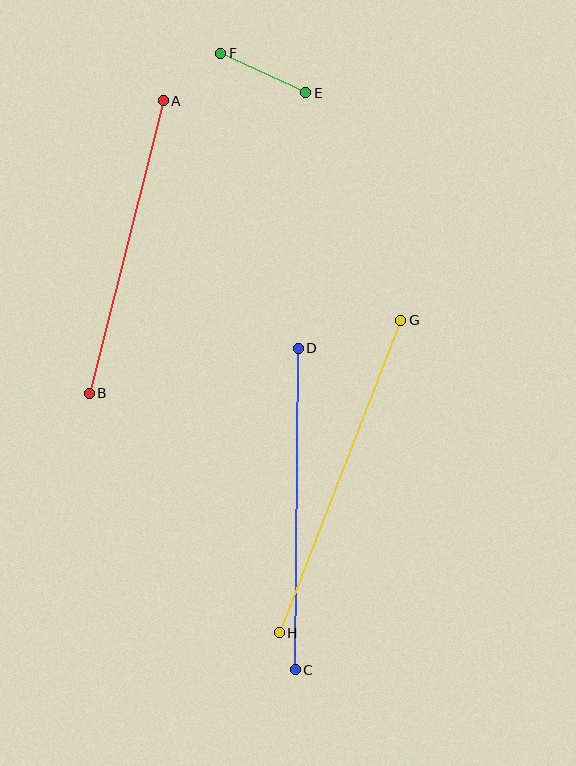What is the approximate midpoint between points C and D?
The midpoint is at approximately (297, 509) pixels.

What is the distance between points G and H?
The distance is approximately 335 pixels.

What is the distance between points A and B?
The distance is approximately 302 pixels.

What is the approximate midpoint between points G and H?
The midpoint is at approximately (340, 476) pixels.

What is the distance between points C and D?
The distance is approximately 322 pixels.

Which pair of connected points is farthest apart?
Points G and H are farthest apart.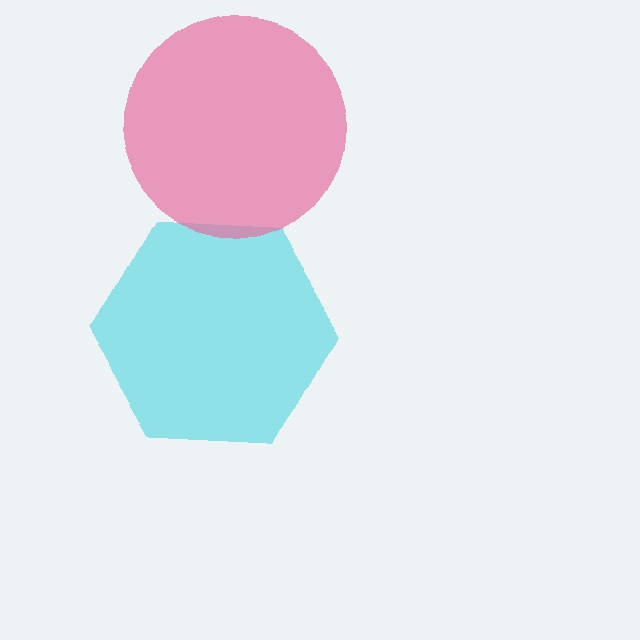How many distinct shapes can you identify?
There are 2 distinct shapes: a cyan hexagon, a pink circle.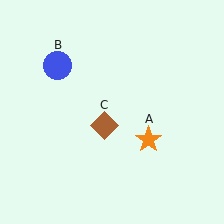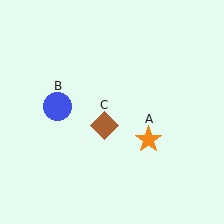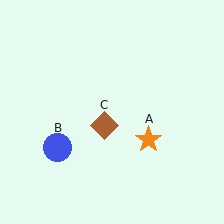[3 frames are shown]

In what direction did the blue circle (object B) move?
The blue circle (object B) moved down.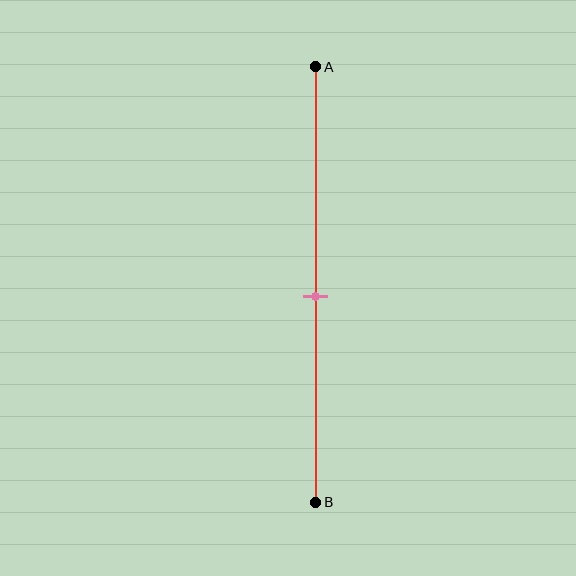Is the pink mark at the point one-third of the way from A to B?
No, the mark is at about 55% from A, not at the 33% one-third point.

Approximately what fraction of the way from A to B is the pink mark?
The pink mark is approximately 55% of the way from A to B.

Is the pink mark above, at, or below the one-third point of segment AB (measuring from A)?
The pink mark is below the one-third point of segment AB.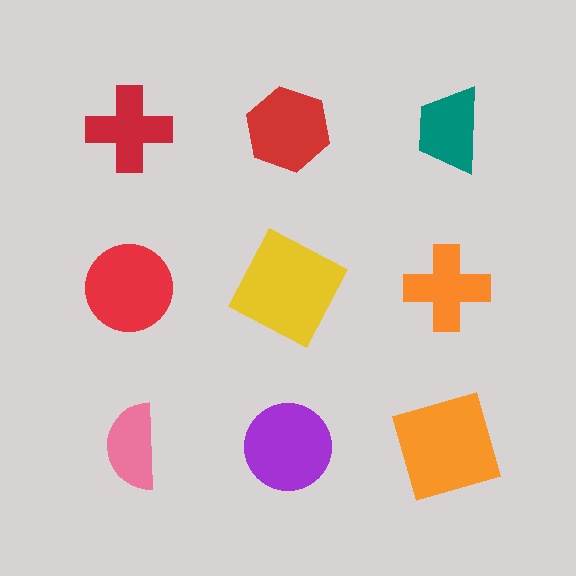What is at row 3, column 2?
A purple circle.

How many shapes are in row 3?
3 shapes.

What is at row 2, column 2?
A yellow square.